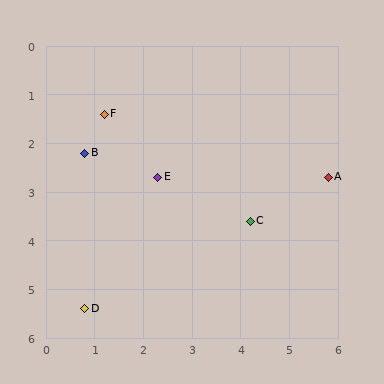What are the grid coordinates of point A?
Point A is at approximately (5.8, 2.7).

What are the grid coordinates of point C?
Point C is at approximately (4.2, 3.6).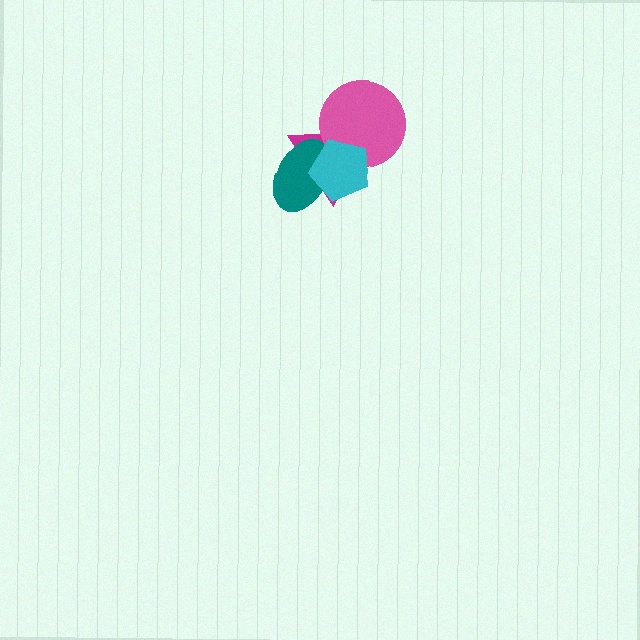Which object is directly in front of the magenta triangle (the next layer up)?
The teal ellipse is directly in front of the magenta triangle.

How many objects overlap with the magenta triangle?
3 objects overlap with the magenta triangle.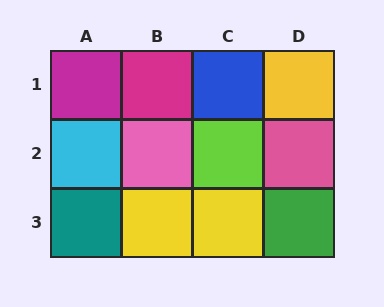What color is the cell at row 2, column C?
Lime.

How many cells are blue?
1 cell is blue.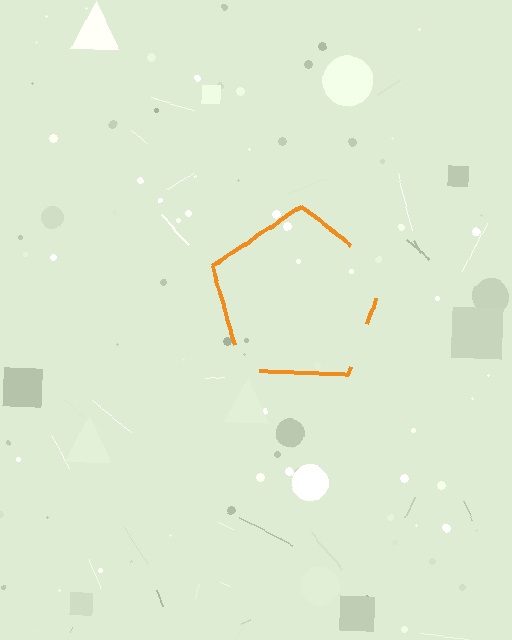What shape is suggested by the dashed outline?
The dashed outline suggests a pentagon.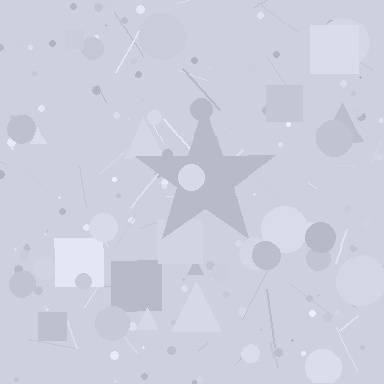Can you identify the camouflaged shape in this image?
The camouflaged shape is a star.